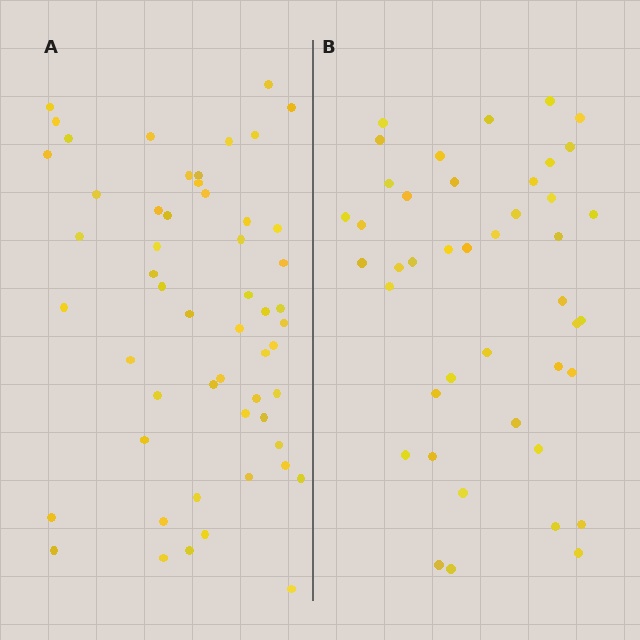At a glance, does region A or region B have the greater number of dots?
Region A (the left region) has more dots.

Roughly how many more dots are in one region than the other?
Region A has roughly 12 or so more dots than region B.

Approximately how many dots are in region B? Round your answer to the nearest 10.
About 40 dots. (The exact count is 43, which rounds to 40.)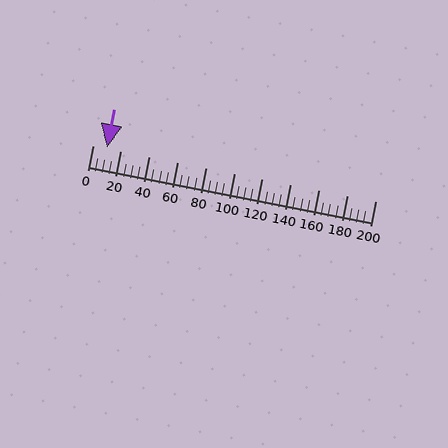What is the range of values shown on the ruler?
The ruler shows values from 0 to 200.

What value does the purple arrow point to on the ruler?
The purple arrow points to approximately 10.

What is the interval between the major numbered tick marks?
The major tick marks are spaced 20 units apart.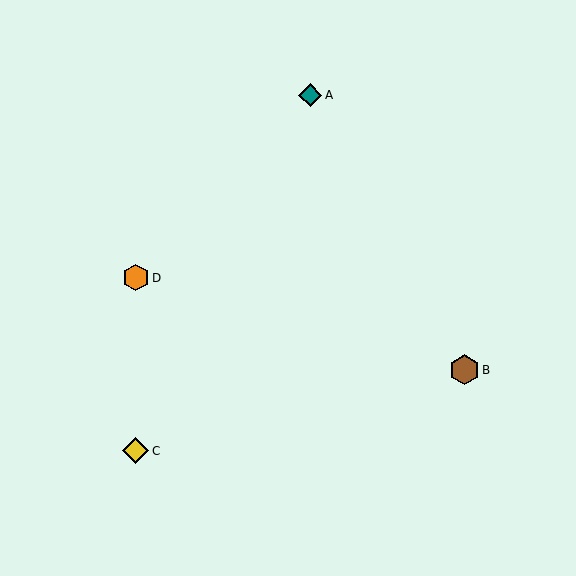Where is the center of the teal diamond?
The center of the teal diamond is at (310, 95).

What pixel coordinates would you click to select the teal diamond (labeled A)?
Click at (310, 95) to select the teal diamond A.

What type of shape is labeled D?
Shape D is an orange hexagon.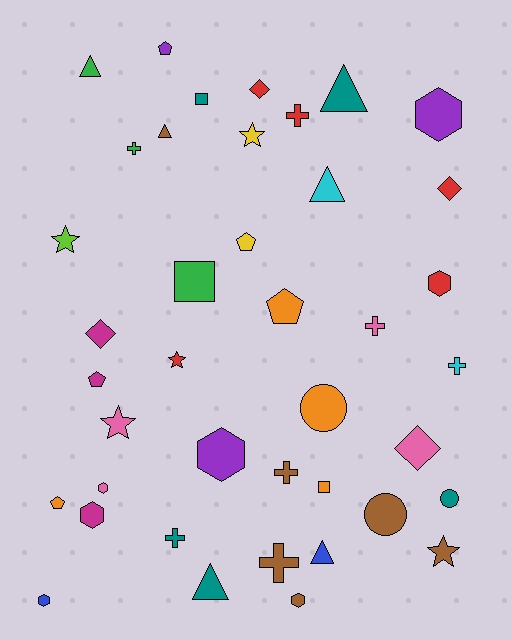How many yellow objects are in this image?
There are 2 yellow objects.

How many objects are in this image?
There are 40 objects.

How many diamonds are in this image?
There are 4 diamonds.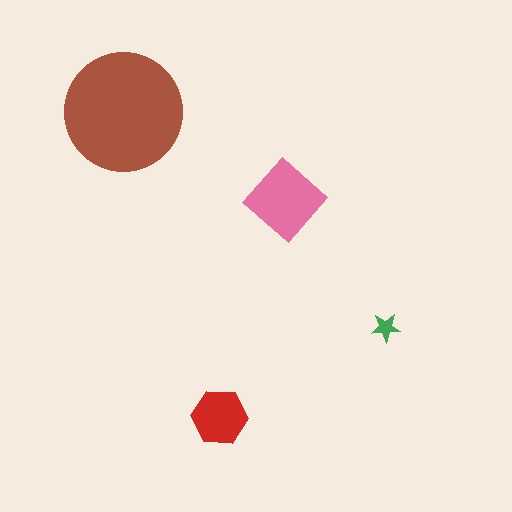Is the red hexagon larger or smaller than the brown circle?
Smaller.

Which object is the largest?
The brown circle.